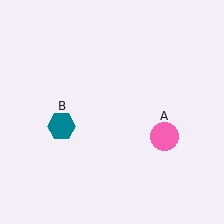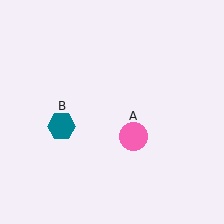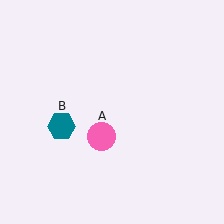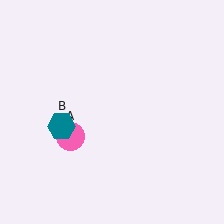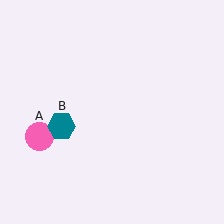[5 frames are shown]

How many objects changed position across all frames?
1 object changed position: pink circle (object A).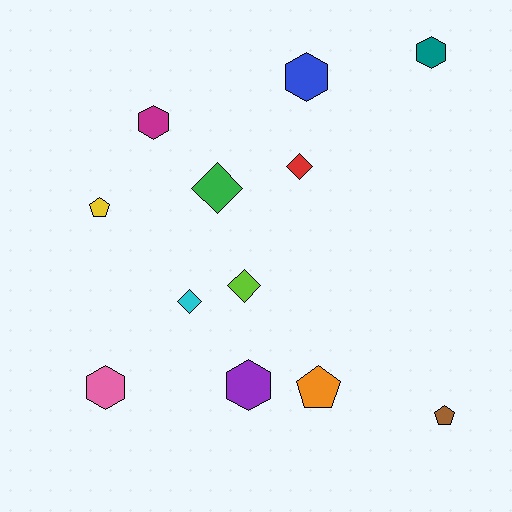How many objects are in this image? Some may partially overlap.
There are 12 objects.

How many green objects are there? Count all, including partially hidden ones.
There is 1 green object.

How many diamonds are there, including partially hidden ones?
There are 4 diamonds.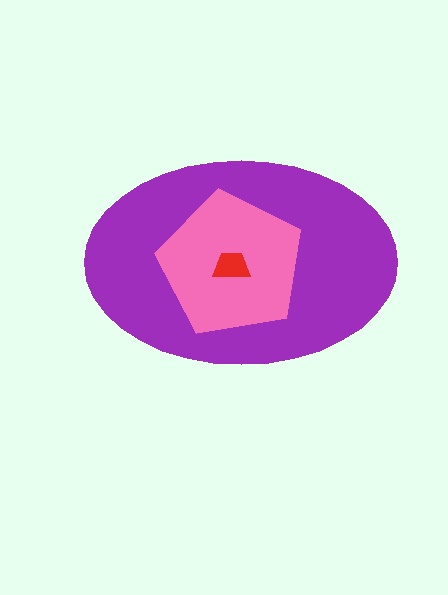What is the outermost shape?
The purple ellipse.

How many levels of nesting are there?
3.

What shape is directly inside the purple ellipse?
The pink pentagon.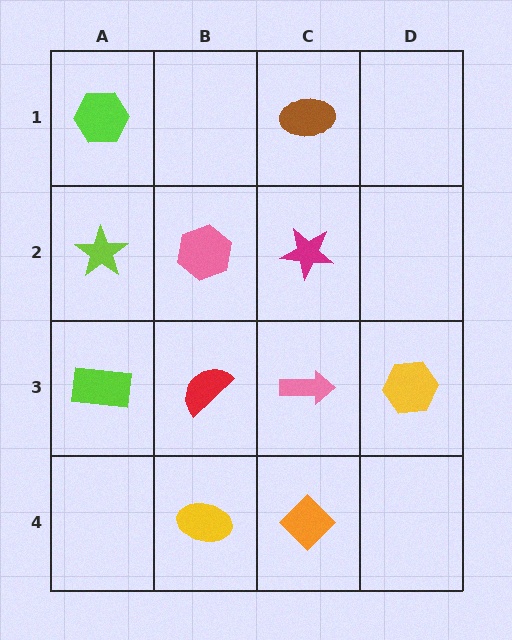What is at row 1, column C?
A brown ellipse.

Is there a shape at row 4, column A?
No, that cell is empty.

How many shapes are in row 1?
2 shapes.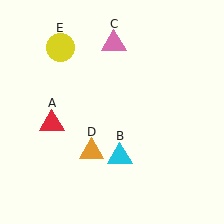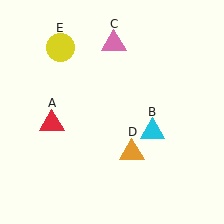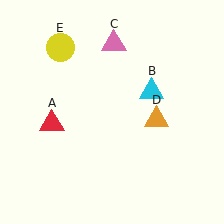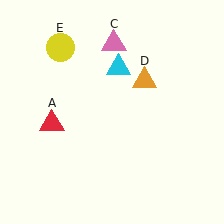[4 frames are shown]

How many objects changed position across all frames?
2 objects changed position: cyan triangle (object B), orange triangle (object D).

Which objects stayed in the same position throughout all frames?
Red triangle (object A) and pink triangle (object C) and yellow circle (object E) remained stationary.